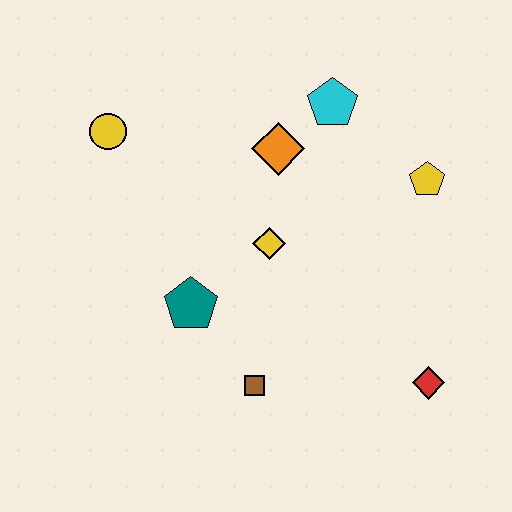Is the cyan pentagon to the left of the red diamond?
Yes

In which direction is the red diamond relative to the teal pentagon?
The red diamond is to the right of the teal pentagon.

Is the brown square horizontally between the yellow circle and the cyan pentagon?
Yes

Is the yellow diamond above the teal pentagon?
Yes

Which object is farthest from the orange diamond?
The red diamond is farthest from the orange diamond.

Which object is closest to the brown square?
The teal pentagon is closest to the brown square.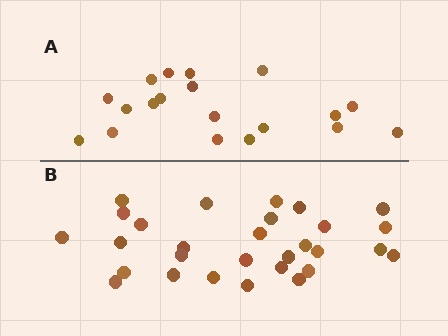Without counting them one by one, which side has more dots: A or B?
Region B (the bottom region) has more dots.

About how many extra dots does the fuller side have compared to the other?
Region B has roughly 10 or so more dots than region A.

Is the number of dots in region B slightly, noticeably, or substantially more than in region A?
Region B has substantially more. The ratio is roughly 1.5 to 1.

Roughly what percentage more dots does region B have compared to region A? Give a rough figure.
About 55% more.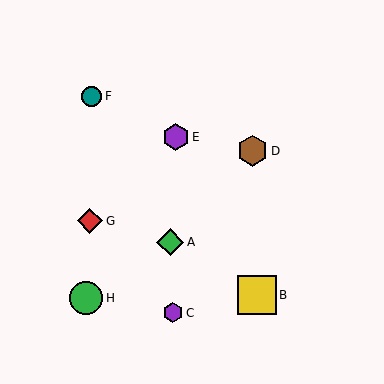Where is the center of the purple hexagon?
The center of the purple hexagon is at (176, 137).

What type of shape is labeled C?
Shape C is a purple hexagon.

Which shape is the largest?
The yellow square (labeled B) is the largest.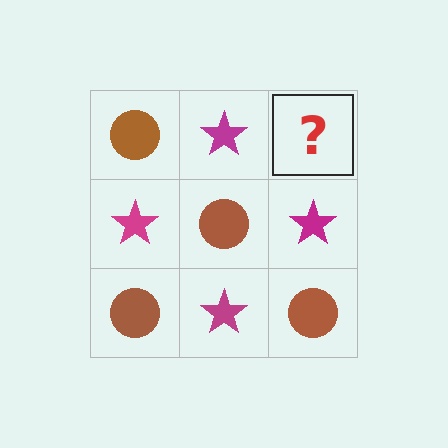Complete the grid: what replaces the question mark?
The question mark should be replaced with a brown circle.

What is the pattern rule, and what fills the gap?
The rule is that it alternates brown circle and magenta star in a checkerboard pattern. The gap should be filled with a brown circle.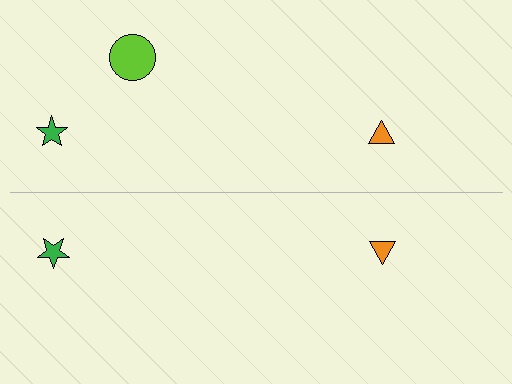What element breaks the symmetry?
A lime circle is missing from the bottom side.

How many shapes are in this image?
There are 5 shapes in this image.